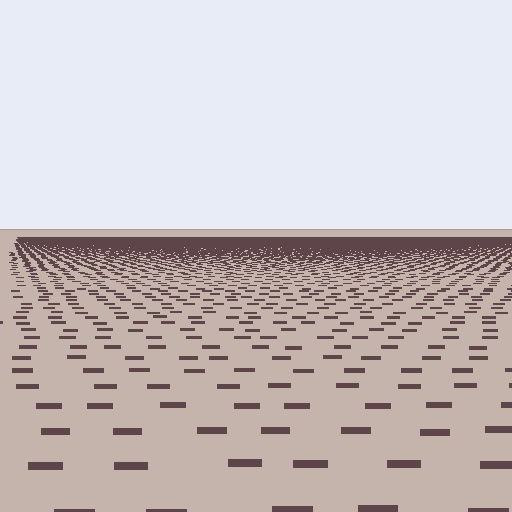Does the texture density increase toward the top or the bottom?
Density increases toward the top.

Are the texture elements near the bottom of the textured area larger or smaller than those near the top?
Larger. Near the bottom, elements are closer to the viewer and appear at a bigger on-screen size.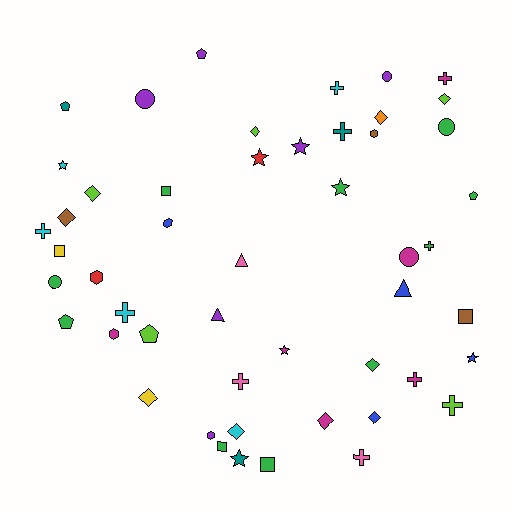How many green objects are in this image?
There are 10 green objects.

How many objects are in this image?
There are 50 objects.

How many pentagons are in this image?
There are 5 pentagons.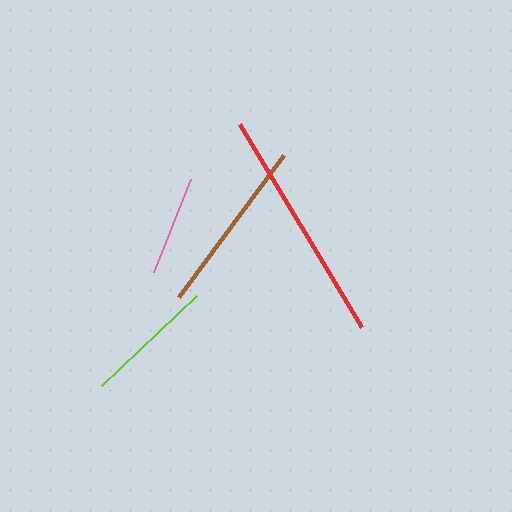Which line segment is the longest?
The red line is the longest at approximately 237 pixels.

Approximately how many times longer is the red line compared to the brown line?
The red line is approximately 1.3 times the length of the brown line.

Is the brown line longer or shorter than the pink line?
The brown line is longer than the pink line.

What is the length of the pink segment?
The pink segment is approximately 100 pixels long.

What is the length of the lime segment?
The lime segment is approximately 131 pixels long.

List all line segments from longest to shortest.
From longest to shortest: red, brown, lime, pink.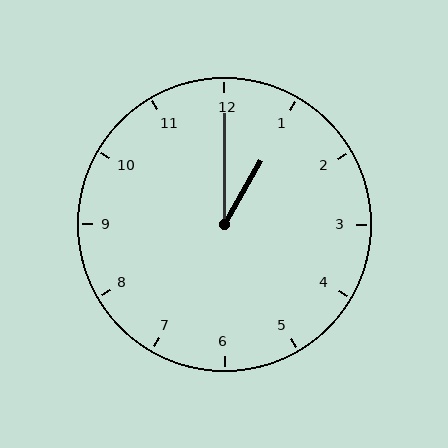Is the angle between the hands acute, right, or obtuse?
It is acute.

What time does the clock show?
1:00.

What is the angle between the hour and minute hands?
Approximately 30 degrees.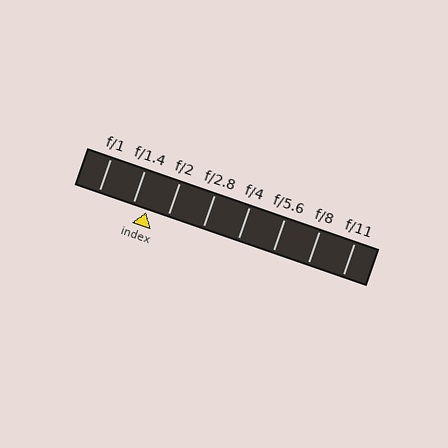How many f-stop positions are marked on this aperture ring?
There are 8 f-stop positions marked.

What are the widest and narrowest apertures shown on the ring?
The widest aperture shown is f/1 and the narrowest is f/11.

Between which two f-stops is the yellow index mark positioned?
The index mark is between f/1.4 and f/2.